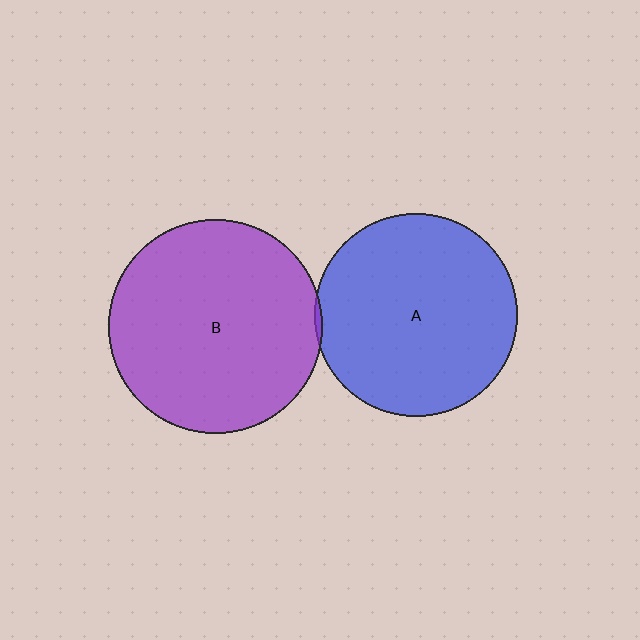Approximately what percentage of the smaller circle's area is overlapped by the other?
Approximately 5%.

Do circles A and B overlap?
Yes.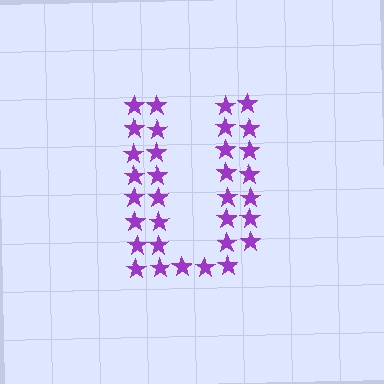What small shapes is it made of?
It is made of small stars.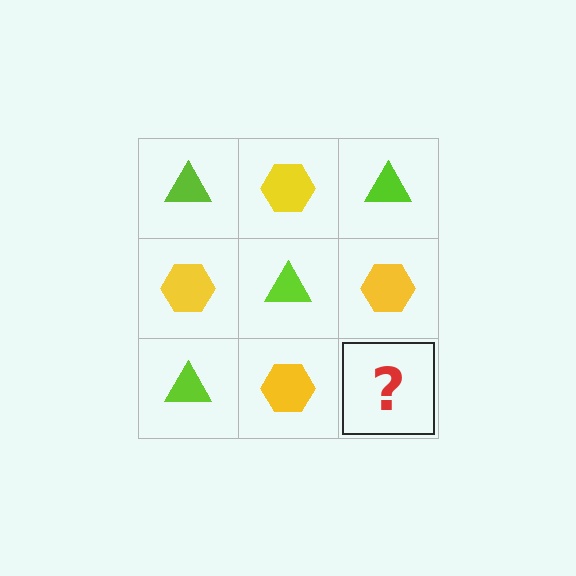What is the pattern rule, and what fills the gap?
The rule is that it alternates lime triangle and yellow hexagon in a checkerboard pattern. The gap should be filled with a lime triangle.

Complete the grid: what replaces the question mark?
The question mark should be replaced with a lime triangle.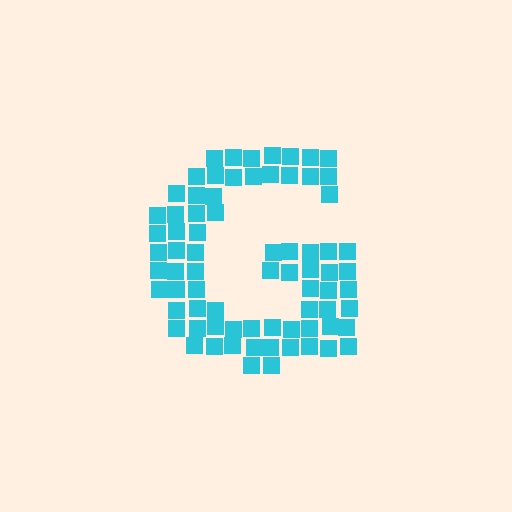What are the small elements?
The small elements are squares.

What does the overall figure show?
The overall figure shows the letter G.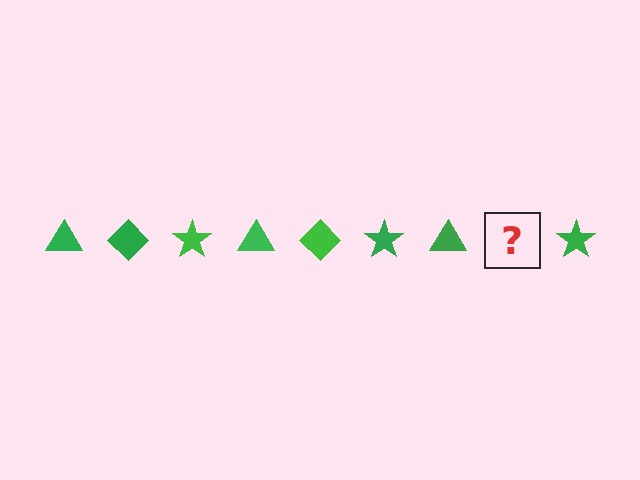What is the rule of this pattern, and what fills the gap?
The rule is that the pattern cycles through triangle, diamond, star shapes in green. The gap should be filled with a green diamond.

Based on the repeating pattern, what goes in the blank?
The blank should be a green diamond.